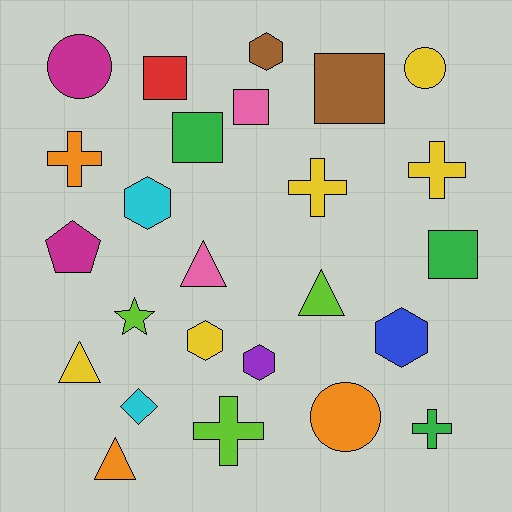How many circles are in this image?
There are 3 circles.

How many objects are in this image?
There are 25 objects.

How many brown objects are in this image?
There are 2 brown objects.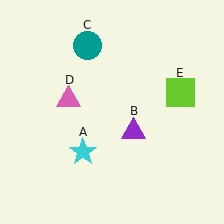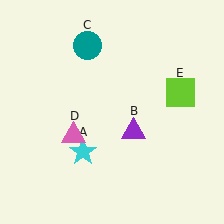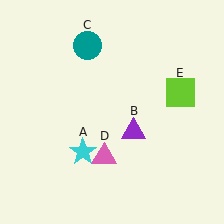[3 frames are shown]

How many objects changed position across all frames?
1 object changed position: pink triangle (object D).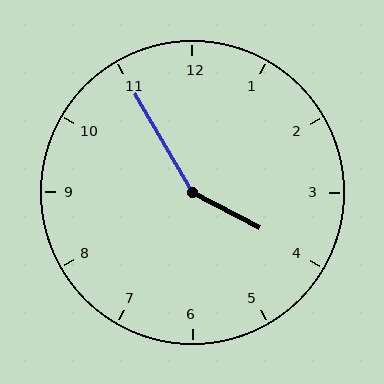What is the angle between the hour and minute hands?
Approximately 148 degrees.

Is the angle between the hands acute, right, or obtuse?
It is obtuse.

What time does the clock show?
3:55.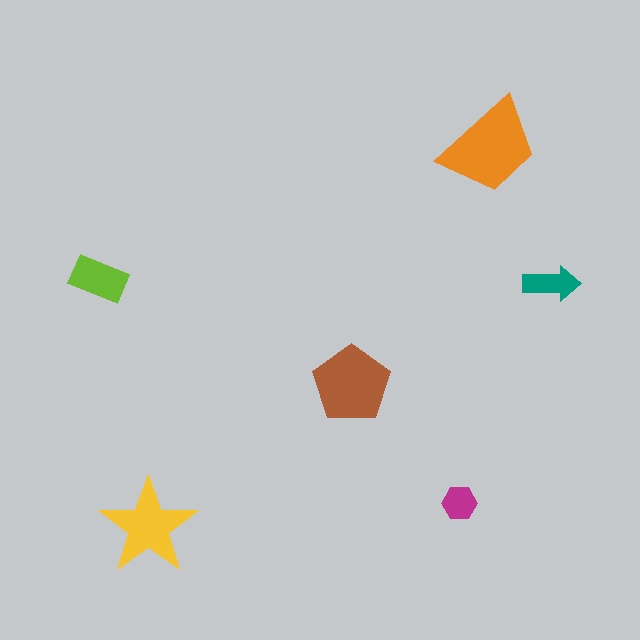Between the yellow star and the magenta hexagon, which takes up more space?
The yellow star.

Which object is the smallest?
The magenta hexagon.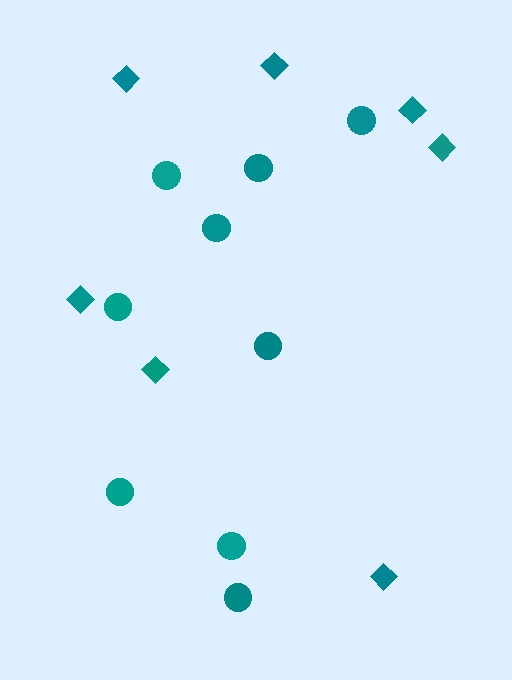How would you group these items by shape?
There are 2 groups: one group of diamonds (7) and one group of circles (9).